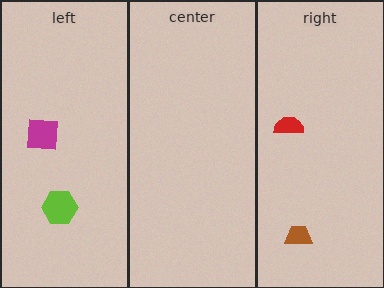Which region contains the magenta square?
The left region.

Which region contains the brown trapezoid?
The right region.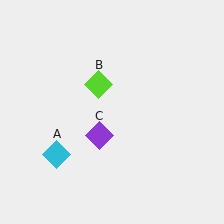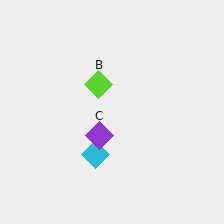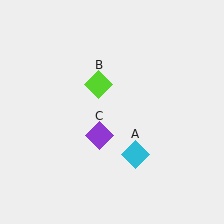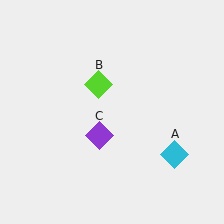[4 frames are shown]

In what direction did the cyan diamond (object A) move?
The cyan diamond (object A) moved right.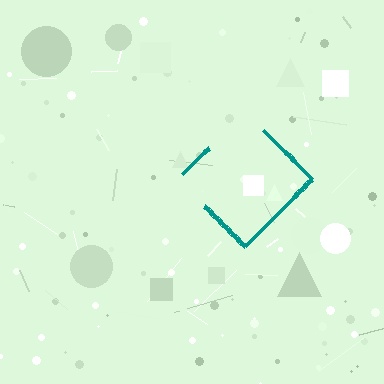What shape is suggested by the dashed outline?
The dashed outline suggests a diamond.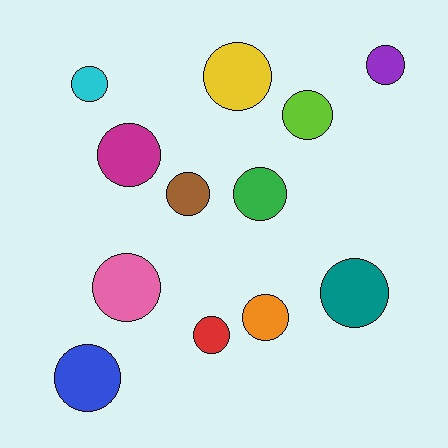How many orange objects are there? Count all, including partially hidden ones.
There is 1 orange object.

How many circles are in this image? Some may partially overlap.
There are 12 circles.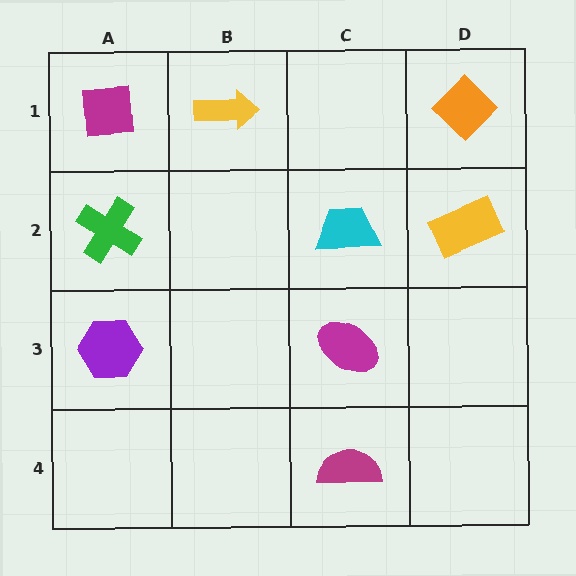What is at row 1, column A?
A magenta square.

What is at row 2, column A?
A green cross.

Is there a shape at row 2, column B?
No, that cell is empty.